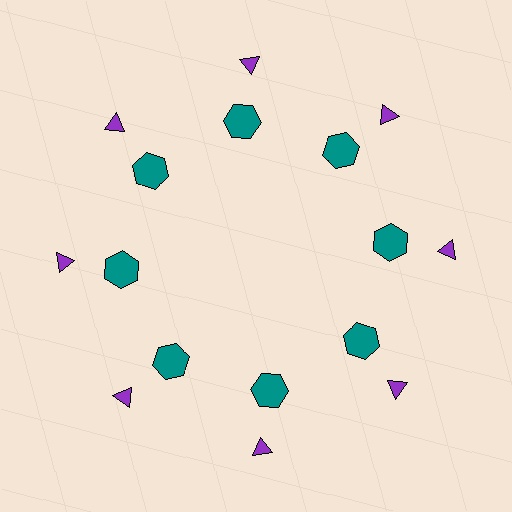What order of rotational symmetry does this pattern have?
This pattern has 8-fold rotational symmetry.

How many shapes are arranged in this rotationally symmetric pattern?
There are 16 shapes, arranged in 8 groups of 2.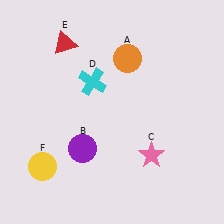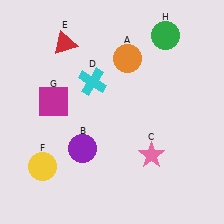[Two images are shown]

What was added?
A magenta square (G), a green circle (H) were added in Image 2.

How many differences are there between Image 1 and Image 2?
There are 2 differences between the two images.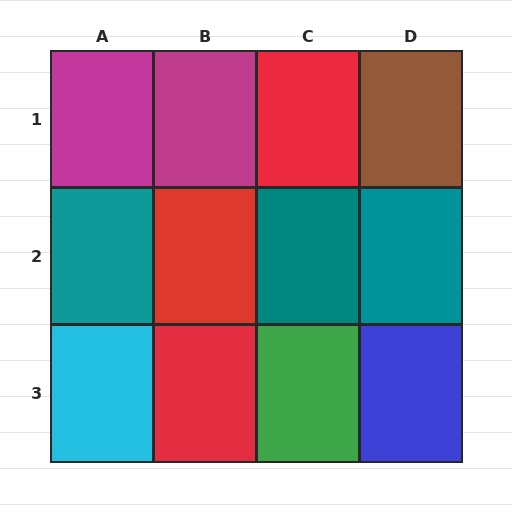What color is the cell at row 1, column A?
Magenta.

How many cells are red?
3 cells are red.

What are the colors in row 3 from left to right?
Cyan, red, green, blue.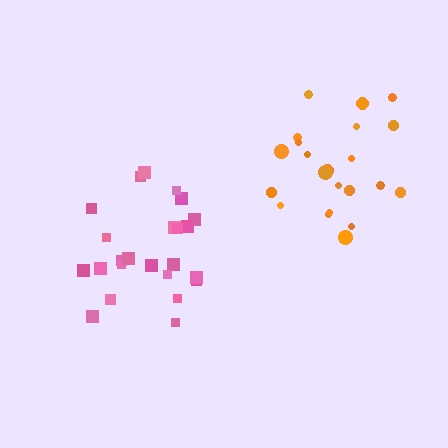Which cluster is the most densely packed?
Orange.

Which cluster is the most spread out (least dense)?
Pink.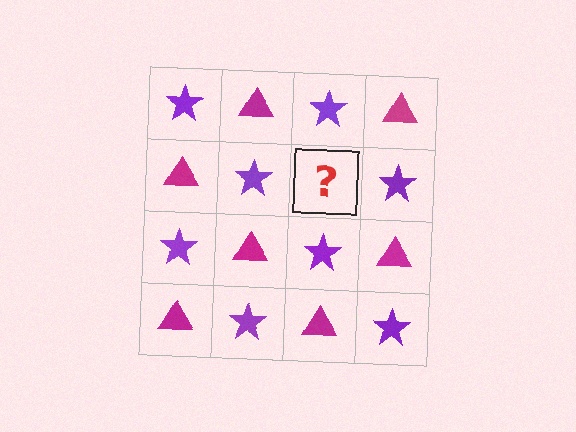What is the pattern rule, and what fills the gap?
The rule is that it alternates purple star and magenta triangle in a checkerboard pattern. The gap should be filled with a magenta triangle.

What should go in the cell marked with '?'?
The missing cell should contain a magenta triangle.